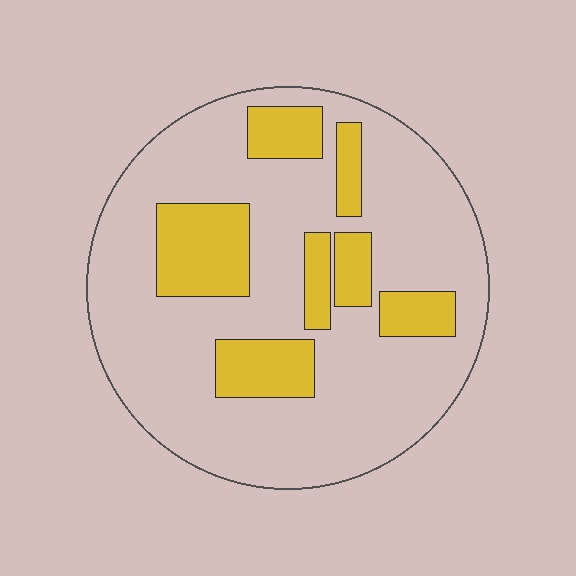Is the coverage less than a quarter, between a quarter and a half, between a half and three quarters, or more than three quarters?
Less than a quarter.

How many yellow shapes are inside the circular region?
7.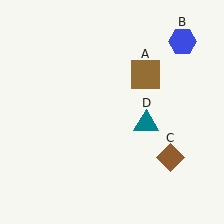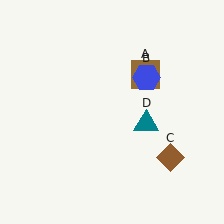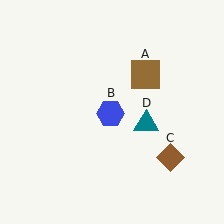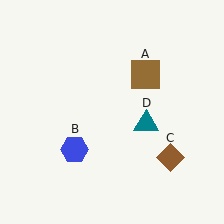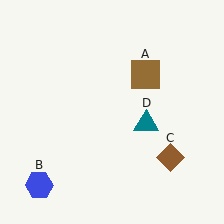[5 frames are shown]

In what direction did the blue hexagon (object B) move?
The blue hexagon (object B) moved down and to the left.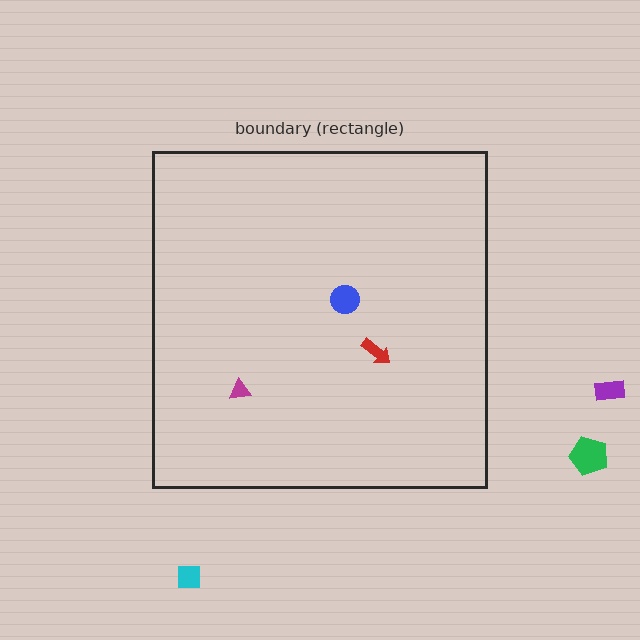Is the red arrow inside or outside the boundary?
Inside.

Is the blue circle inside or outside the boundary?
Inside.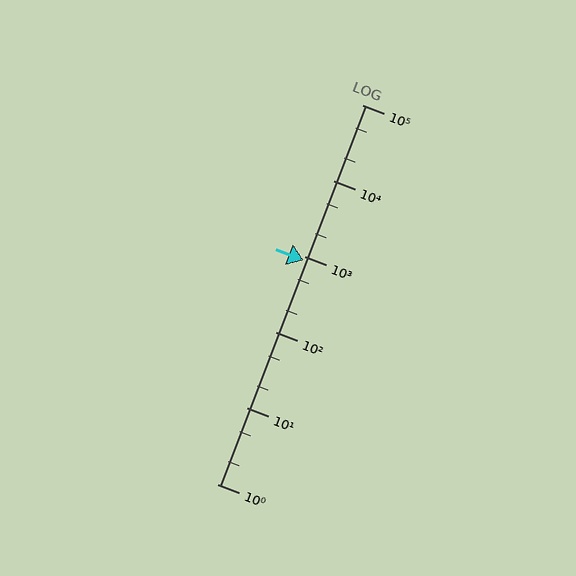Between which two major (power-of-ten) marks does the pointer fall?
The pointer is between 100 and 1000.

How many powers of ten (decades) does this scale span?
The scale spans 5 decades, from 1 to 100000.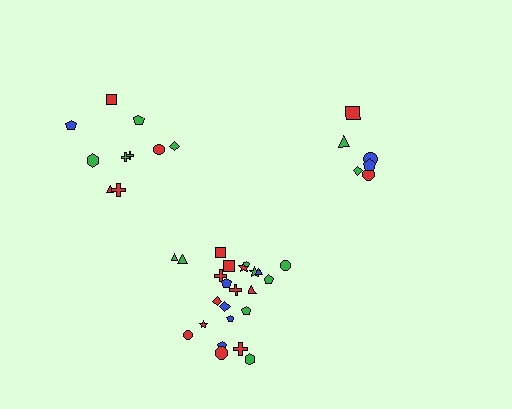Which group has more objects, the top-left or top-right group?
The top-left group.